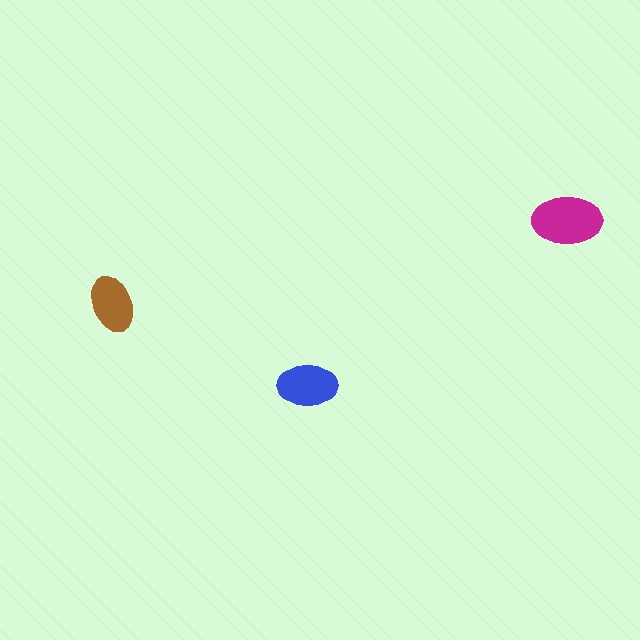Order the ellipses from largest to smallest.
the magenta one, the blue one, the brown one.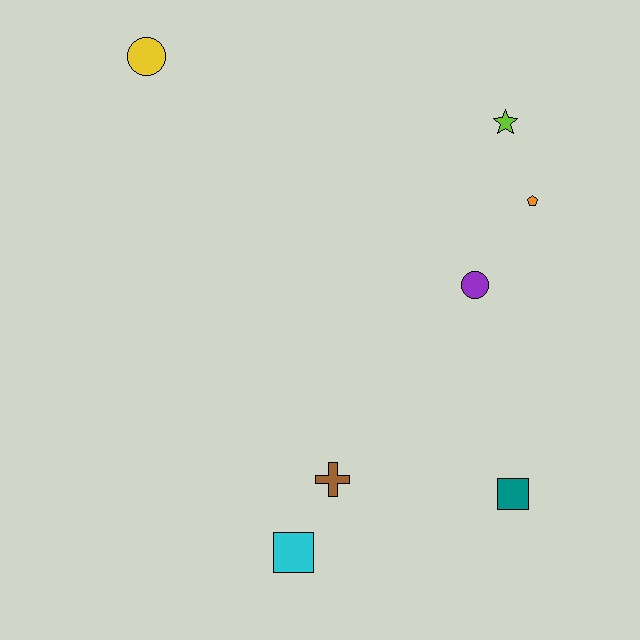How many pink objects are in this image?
There are no pink objects.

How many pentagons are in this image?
There is 1 pentagon.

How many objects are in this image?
There are 7 objects.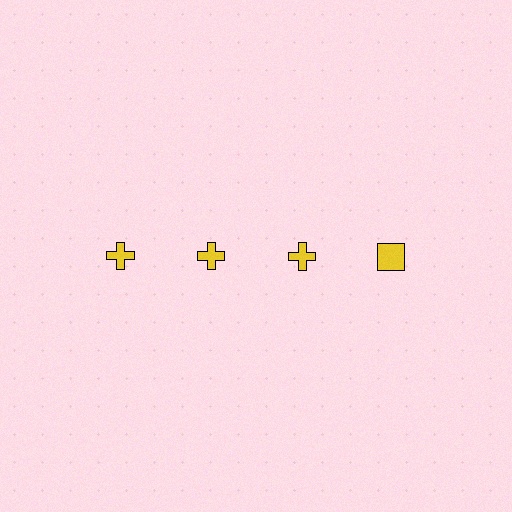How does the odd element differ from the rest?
It has a different shape: square instead of cross.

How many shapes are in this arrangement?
There are 4 shapes arranged in a grid pattern.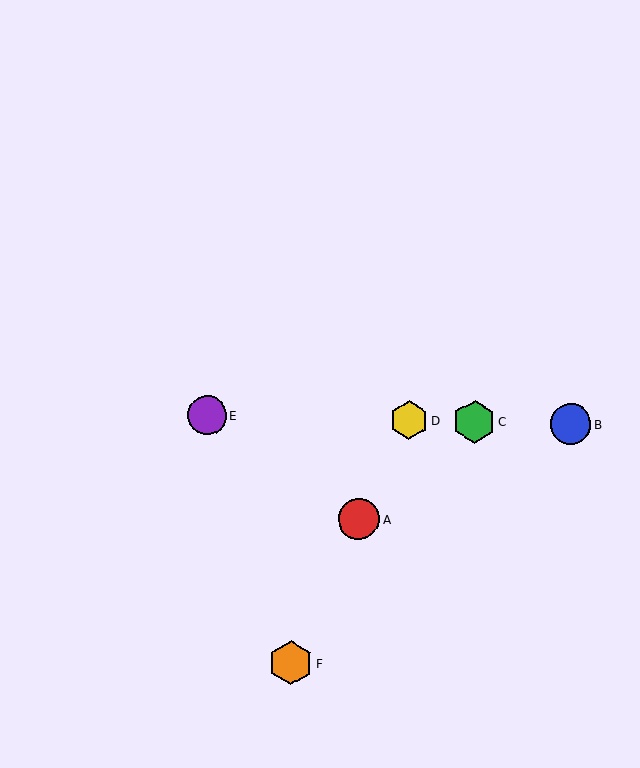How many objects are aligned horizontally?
4 objects (B, C, D, E) are aligned horizontally.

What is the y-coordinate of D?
Object D is at y≈420.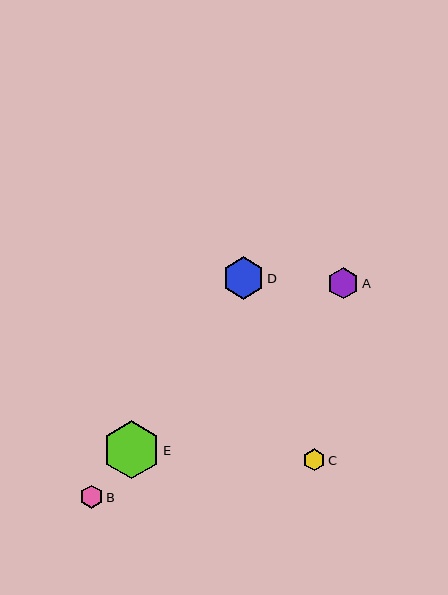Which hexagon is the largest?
Hexagon E is the largest with a size of approximately 58 pixels.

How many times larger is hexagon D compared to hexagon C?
Hexagon D is approximately 1.9 times the size of hexagon C.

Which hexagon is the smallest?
Hexagon C is the smallest with a size of approximately 22 pixels.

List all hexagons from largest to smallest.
From largest to smallest: E, D, A, B, C.